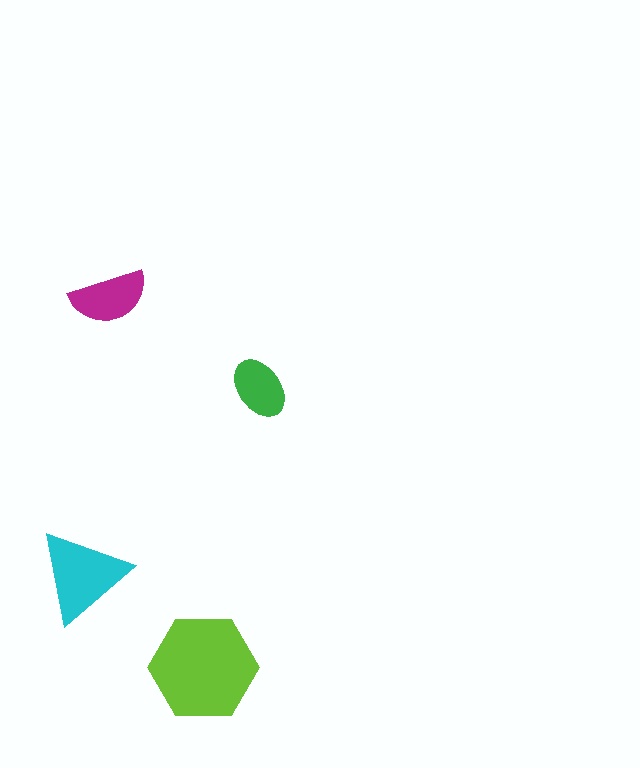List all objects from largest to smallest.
The lime hexagon, the cyan triangle, the magenta semicircle, the green ellipse.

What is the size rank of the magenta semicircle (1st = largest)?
3rd.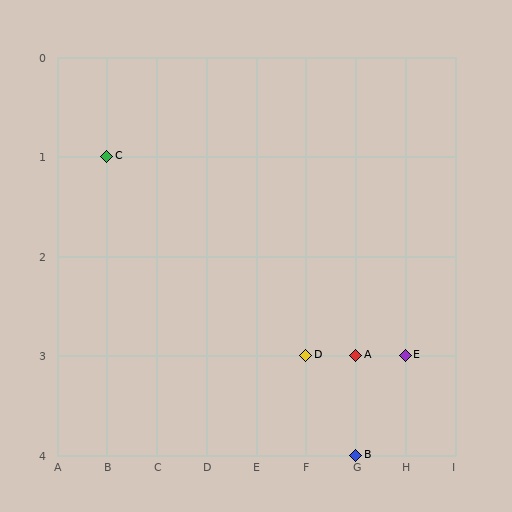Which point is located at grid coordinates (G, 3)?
Point A is at (G, 3).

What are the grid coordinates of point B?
Point B is at grid coordinates (G, 4).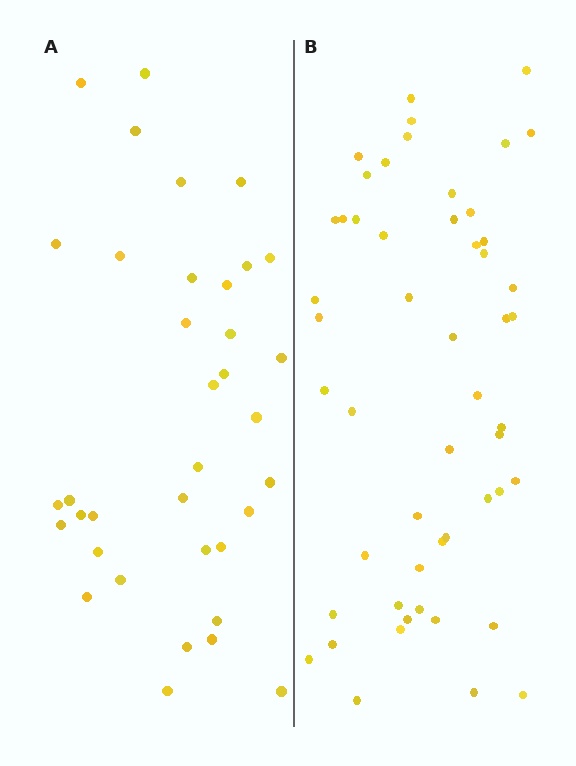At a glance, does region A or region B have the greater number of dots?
Region B (the right region) has more dots.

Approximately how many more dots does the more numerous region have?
Region B has approximately 15 more dots than region A.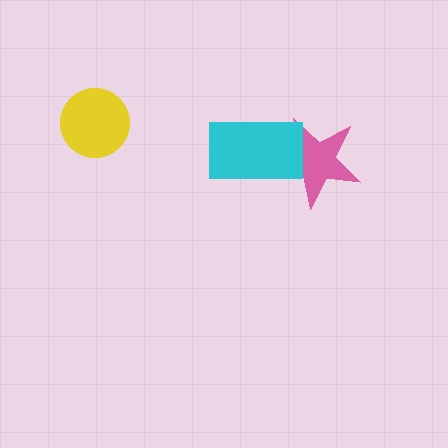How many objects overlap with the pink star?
1 object overlaps with the pink star.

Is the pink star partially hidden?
Yes, it is partially covered by another shape.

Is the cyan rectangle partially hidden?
No, no other shape covers it.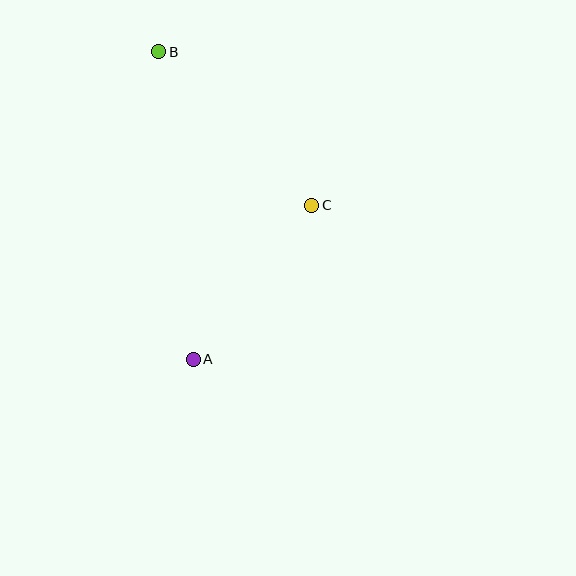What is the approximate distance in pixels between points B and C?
The distance between B and C is approximately 217 pixels.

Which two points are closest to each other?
Points A and C are closest to each other.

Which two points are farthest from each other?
Points A and B are farthest from each other.